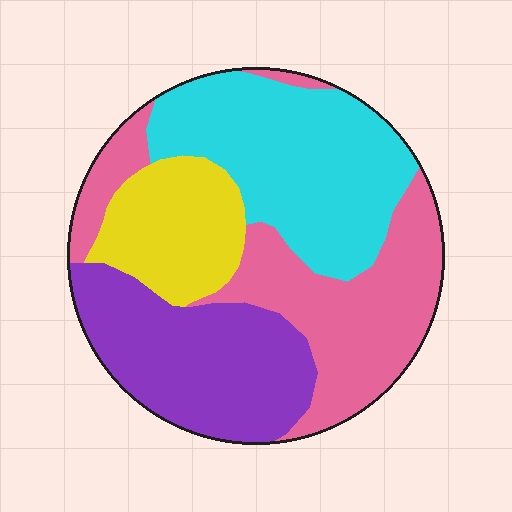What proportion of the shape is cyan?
Cyan covers 30% of the shape.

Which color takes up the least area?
Yellow, at roughly 15%.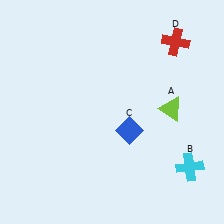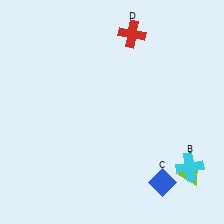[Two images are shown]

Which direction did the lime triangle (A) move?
The lime triangle (A) moved down.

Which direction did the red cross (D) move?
The red cross (D) moved left.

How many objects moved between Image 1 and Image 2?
3 objects moved between the two images.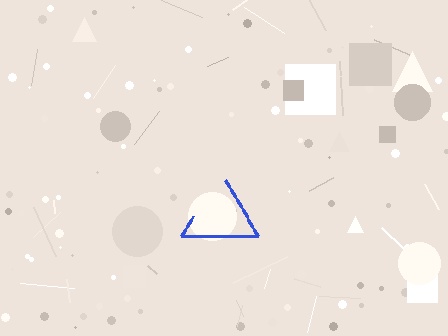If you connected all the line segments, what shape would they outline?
They would outline a triangle.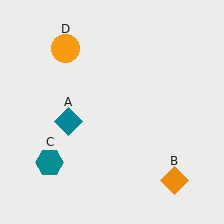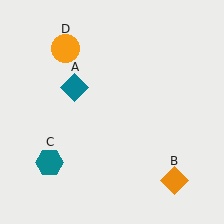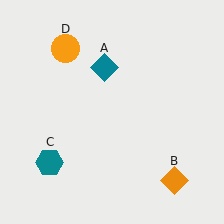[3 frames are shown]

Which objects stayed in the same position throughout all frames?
Orange diamond (object B) and teal hexagon (object C) and orange circle (object D) remained stationary.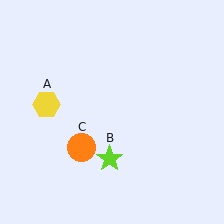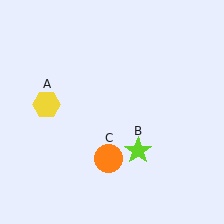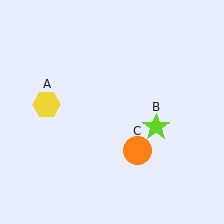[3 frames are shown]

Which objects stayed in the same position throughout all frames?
Yellow hexagon (object A) remained stationary.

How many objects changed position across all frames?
2 objects changed position: lime star (object B), orange circle (object C).